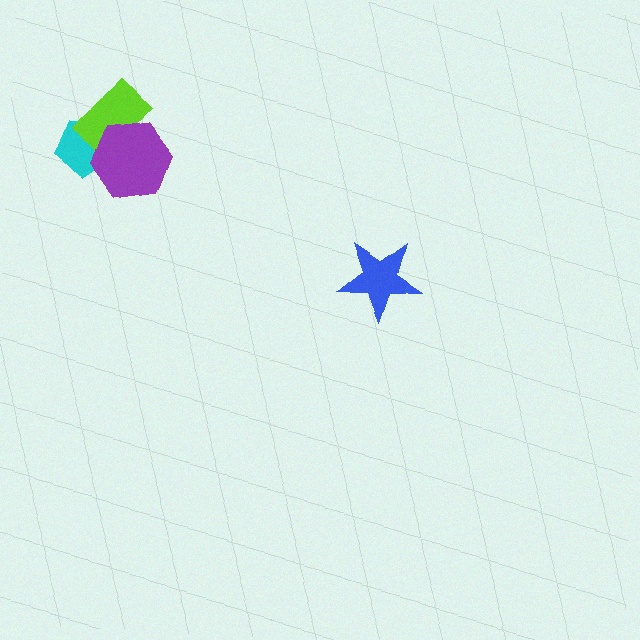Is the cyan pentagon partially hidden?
Yes, it is partially covered by another shape.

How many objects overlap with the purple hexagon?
2 objects overlap with the purple hexagon.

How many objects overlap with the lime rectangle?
2 objects overlap with the lime rectangle.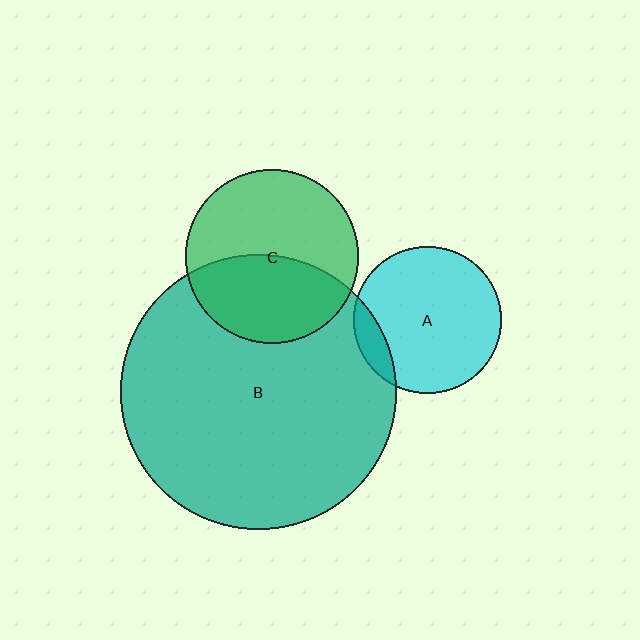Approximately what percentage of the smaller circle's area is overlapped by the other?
Approximately 45%.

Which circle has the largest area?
Circle B (teal).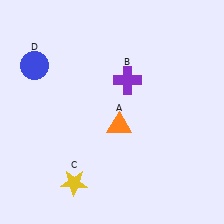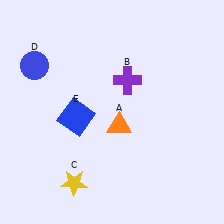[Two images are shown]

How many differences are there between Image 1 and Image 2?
There is 1 difference between the two images.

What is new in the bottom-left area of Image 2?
A blue square (E) was added in the bottom-left area of Image 2.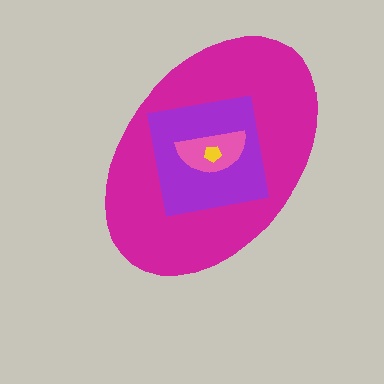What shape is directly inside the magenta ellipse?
The purple square.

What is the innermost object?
The yellow pentagon.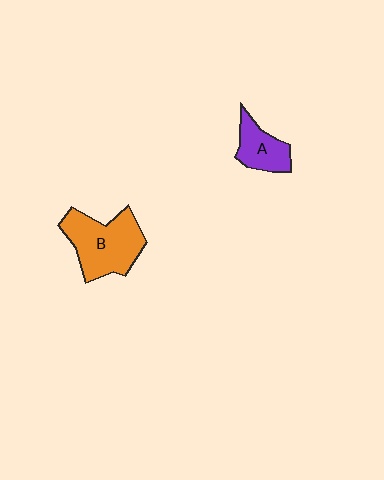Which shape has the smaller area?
Shape A (purple).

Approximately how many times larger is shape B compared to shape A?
Approximately 1.9 times.